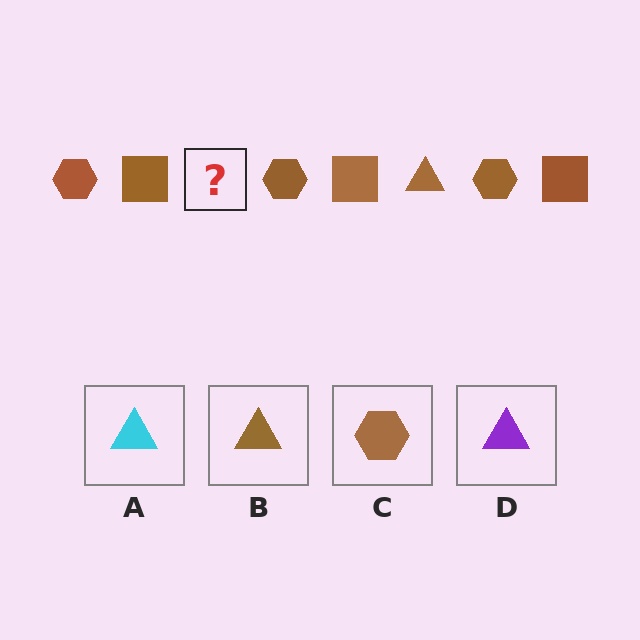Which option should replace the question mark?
Option B.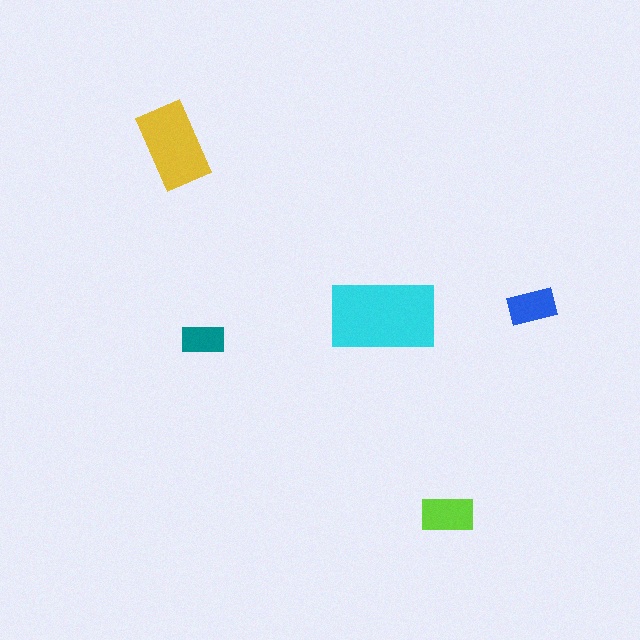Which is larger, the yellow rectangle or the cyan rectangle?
The cyan one.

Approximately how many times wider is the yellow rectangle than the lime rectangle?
About 1.5 times wider.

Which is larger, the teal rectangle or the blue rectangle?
The blue one.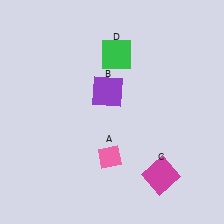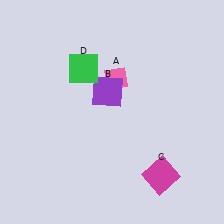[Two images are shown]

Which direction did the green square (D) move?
The green square (D) moved left.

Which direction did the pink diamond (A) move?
The pink diamond (A) moved up.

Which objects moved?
The objects that moved are: the pink diamond (A), the green square (D).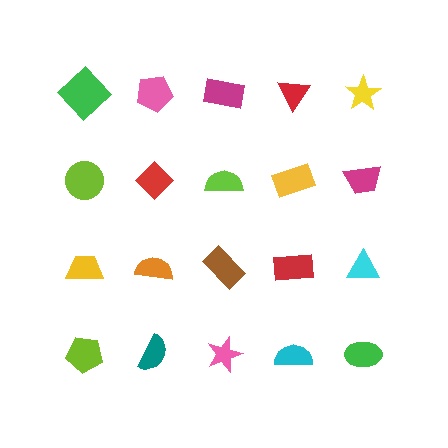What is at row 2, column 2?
A red diamond.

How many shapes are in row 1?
5 shapes.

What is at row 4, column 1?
A lime pentagon.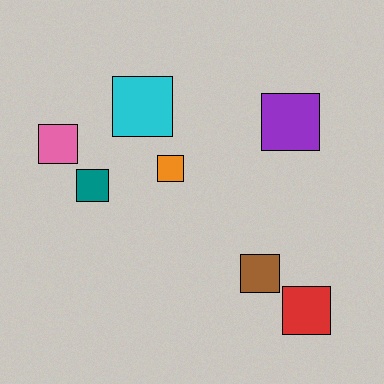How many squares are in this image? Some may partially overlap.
There are 7 squares.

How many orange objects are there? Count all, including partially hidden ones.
There is 1 orange object.